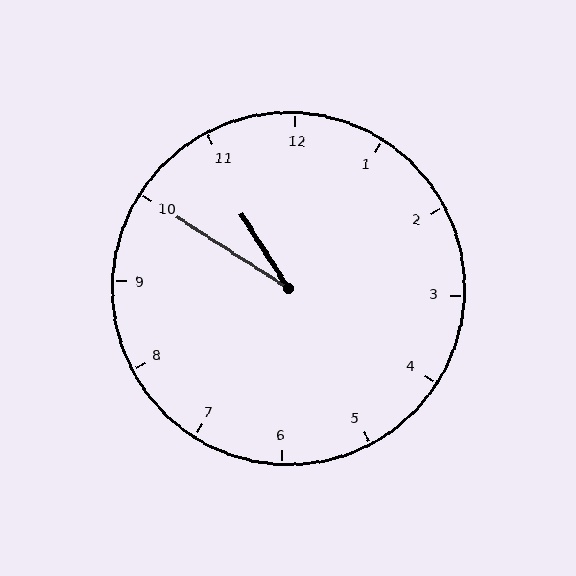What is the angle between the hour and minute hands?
Approximately 25 degrees.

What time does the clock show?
10:50.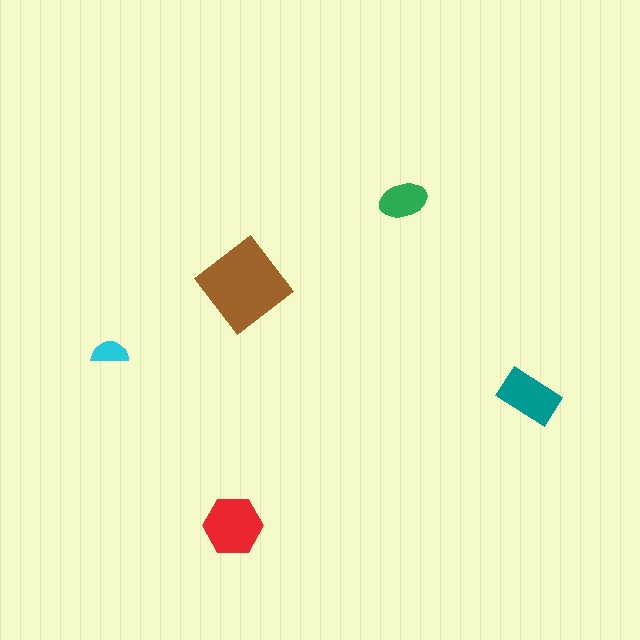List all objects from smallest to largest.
The cyan semicircle, the green ellipse, the teal rectangle, the red hexagon, the brown diamond.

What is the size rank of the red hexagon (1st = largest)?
2nd.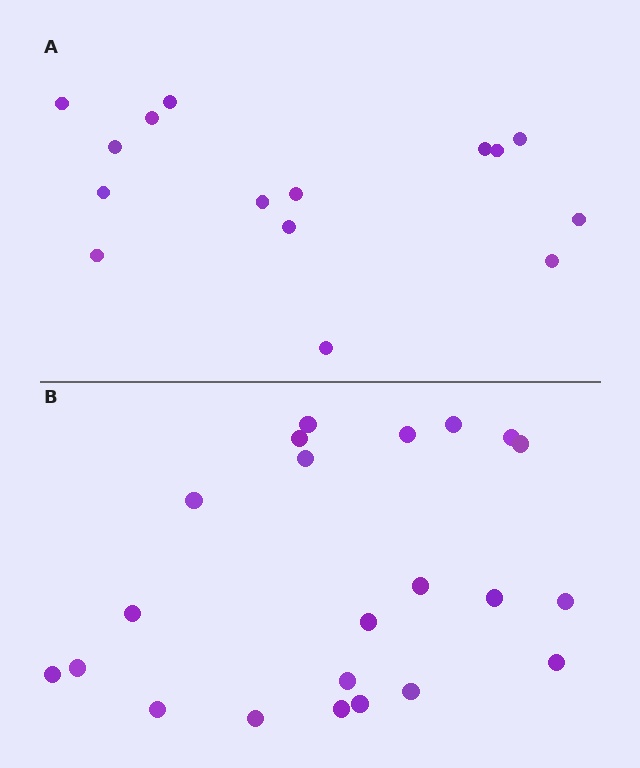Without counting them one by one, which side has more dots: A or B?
Region B (the bottom region) has more dots.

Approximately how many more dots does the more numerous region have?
Region B has roughly 8 or so more dots than region A.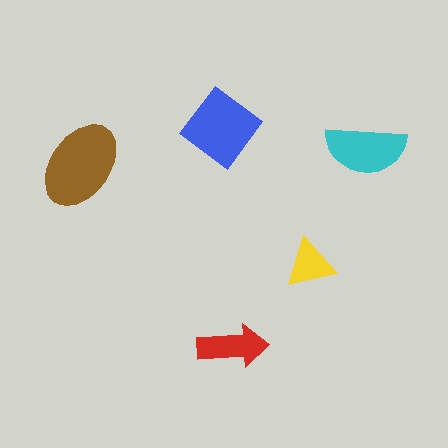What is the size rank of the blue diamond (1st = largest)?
2nd.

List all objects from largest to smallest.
The brown ellipse, the blue diamond, the cyan semicircle, the red arrow, the yellow triangle.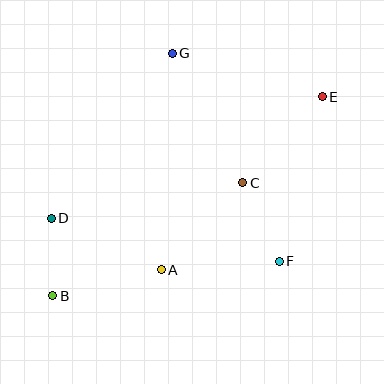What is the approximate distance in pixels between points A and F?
The distance between A and F is approximately 118 pixels.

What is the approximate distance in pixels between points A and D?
The distance between A and D is approximately 122 pixels.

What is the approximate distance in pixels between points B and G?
The distance between B and G is approximately 270 pixels.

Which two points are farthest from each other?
Points B and E are farthest from each other.